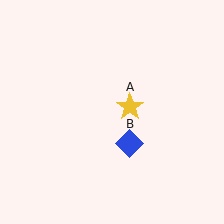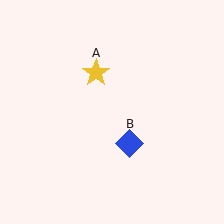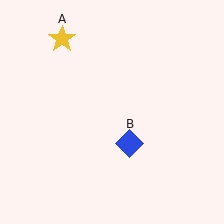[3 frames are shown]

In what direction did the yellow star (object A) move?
The yellow star (object A) moved up and to the left.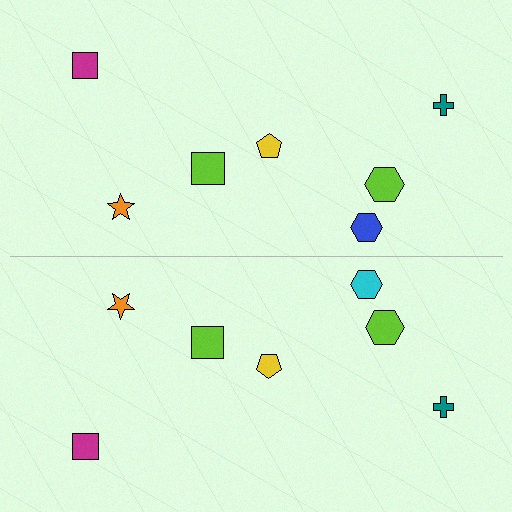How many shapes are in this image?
There are 14 shapes in this image.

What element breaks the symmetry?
The cyan hexagon on the bottom side breaks the symmetry — its mirror counterpart is blue.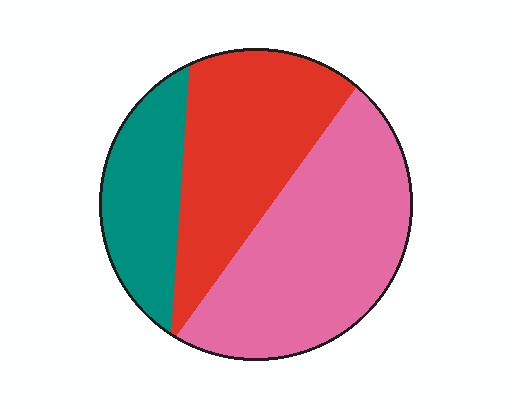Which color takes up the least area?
Teal, at roughly 20%.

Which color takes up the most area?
Pink, at roughly 45%.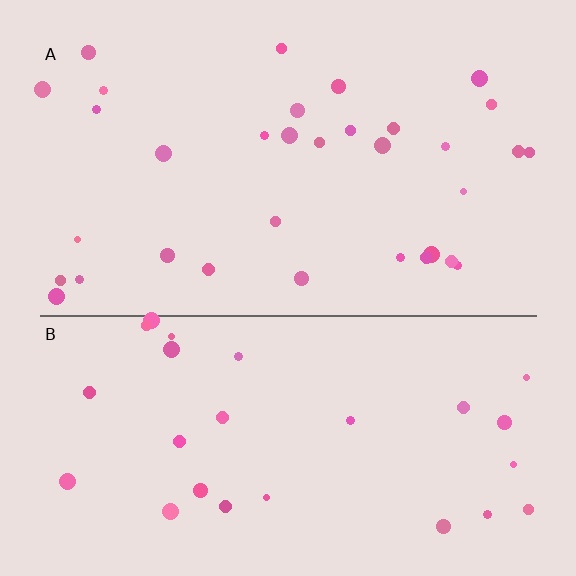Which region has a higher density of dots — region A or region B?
A (the top).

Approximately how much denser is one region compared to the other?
Approximately 1.3× — region A over region B.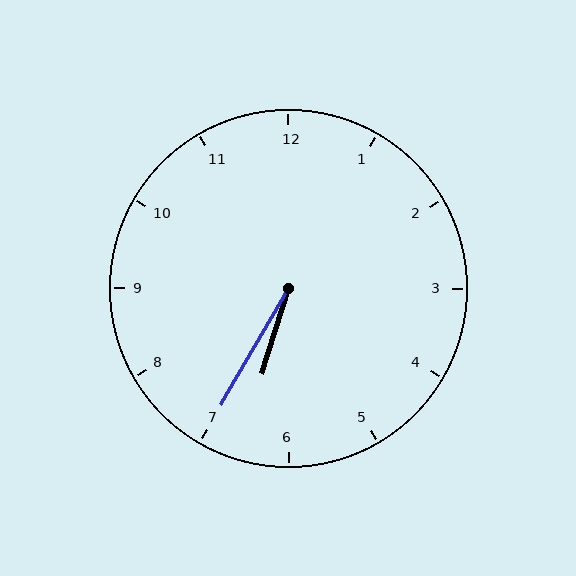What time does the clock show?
6:35.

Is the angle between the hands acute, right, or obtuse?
It is acute.